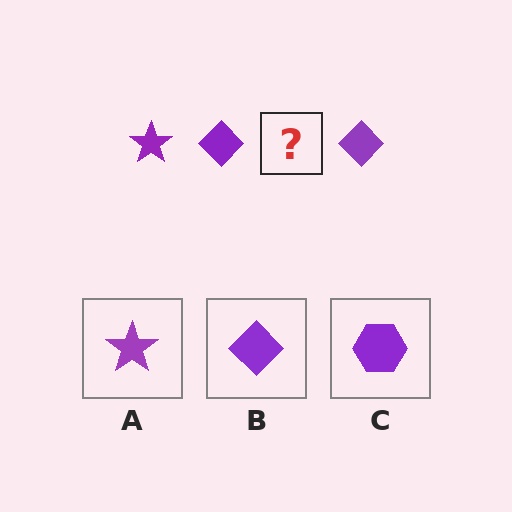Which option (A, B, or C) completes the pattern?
A.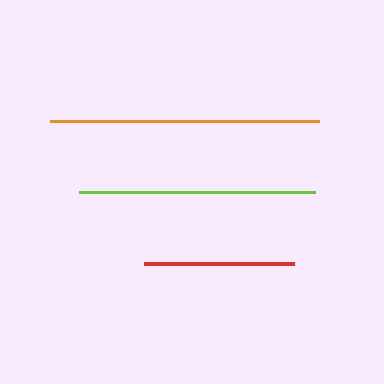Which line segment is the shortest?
The red line is the shortest at approximately 149 pixels.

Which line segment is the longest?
The orange line is the longest at approximately 269 pixels.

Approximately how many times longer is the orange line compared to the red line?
The orange line is approximately 1.8 times the length of the red line.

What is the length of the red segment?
The red segment is approximately 149 pixels long.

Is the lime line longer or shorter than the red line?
The lime line is longer than the red line.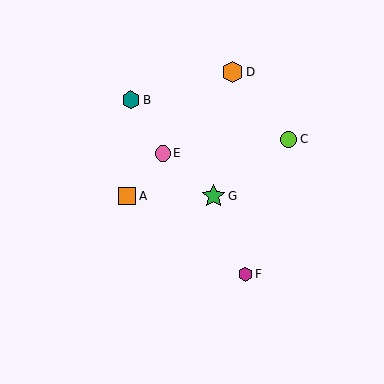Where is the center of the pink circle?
The center of the pink circle is at (163, 153).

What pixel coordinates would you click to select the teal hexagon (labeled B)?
Click at (131, 100) to select the teal hexagon B.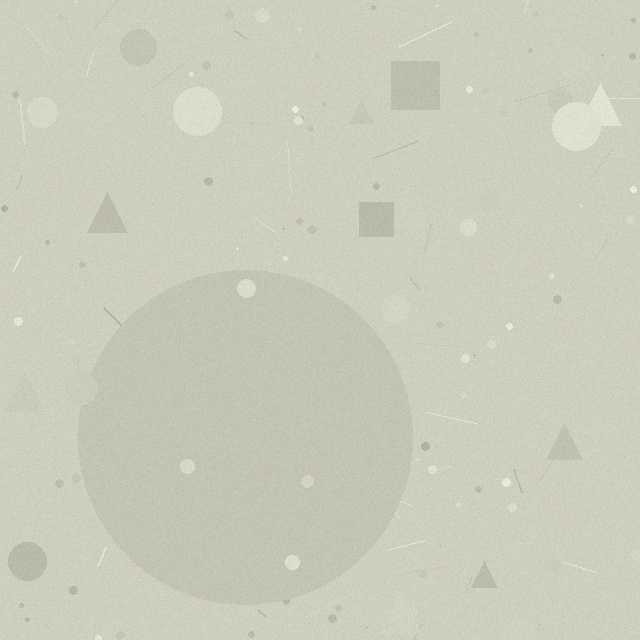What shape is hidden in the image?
A circle is hidden in the image.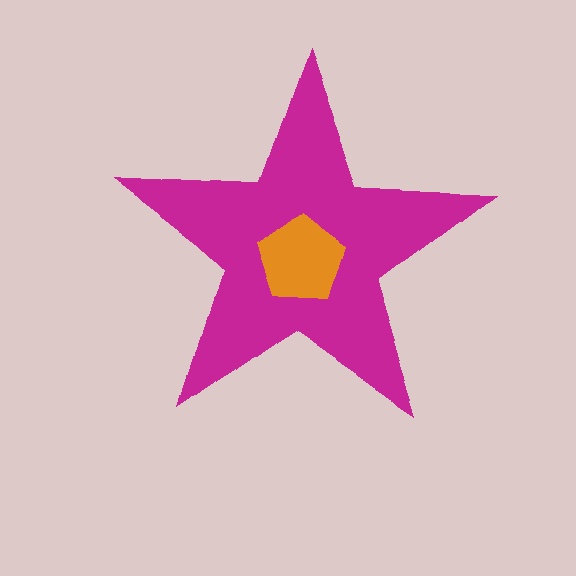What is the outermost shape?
The magenta star.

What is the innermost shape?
The orange pentagon.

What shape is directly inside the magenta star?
The orange pentagon.